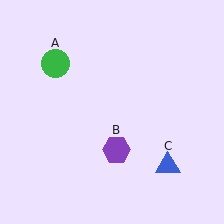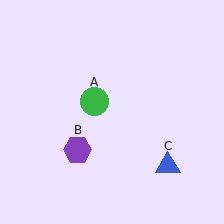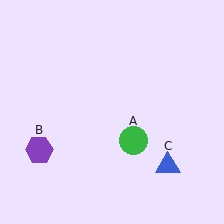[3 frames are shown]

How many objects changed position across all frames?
2 objects changed position: green circle (object A), purple hexagon (object B).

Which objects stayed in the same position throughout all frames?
Blue triangle (object C) remained stationary.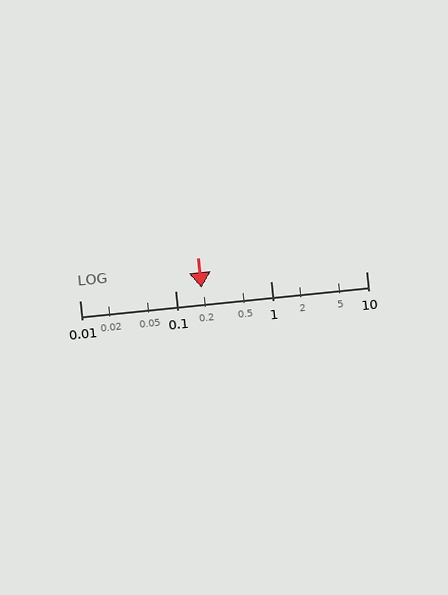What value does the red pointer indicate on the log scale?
The pointer indicates approximately 0.19.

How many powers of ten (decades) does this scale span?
The scale spans 3 decades, from 0.01 to 10.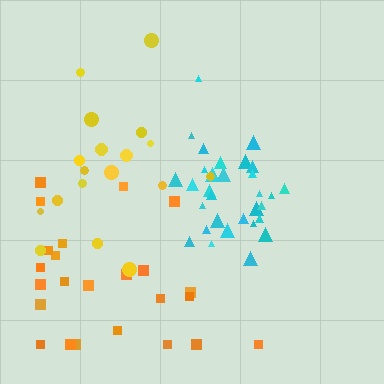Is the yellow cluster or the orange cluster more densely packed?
Yellow.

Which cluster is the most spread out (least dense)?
Orange.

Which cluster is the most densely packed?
Cyan.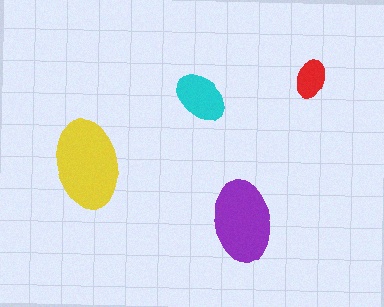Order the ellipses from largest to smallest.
the yellow one, the purple one, the cyan one, the red one.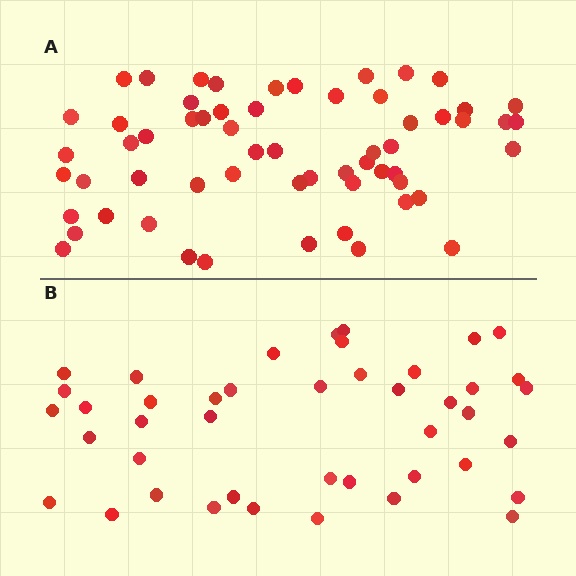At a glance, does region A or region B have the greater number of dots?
Region A (the top region) has more dots.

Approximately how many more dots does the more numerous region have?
Region A has approximately 15 more dots than region B.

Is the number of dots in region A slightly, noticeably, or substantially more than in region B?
Region A has noticeably more, but not dramatically so. The ratio is roughly 1.4 to 1.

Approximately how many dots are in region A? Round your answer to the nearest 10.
About 60 dots.